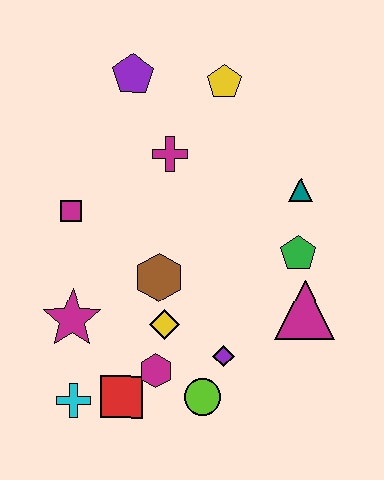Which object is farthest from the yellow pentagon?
The cyan cross is farthest from the yellow pentagon.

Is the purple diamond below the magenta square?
Yes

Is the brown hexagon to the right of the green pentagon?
No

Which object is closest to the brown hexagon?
The yellow diamond is closest to the brown hexagon.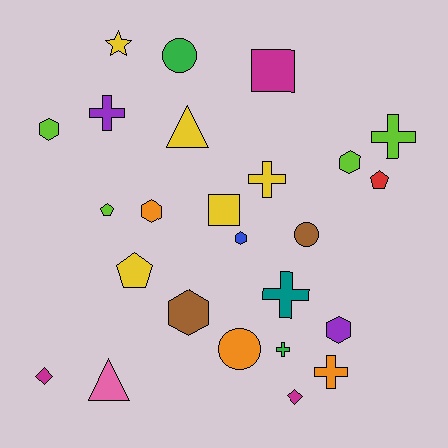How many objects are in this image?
There are 25 objects.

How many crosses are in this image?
There are 6 crosses.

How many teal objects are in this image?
There is 1 teal object.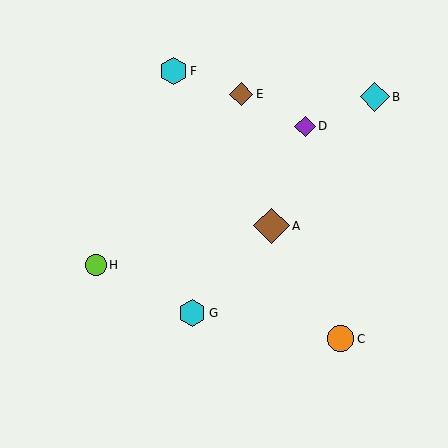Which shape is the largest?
The brown diamond (labeled A) is the largest.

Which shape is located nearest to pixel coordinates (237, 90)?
The brown diamond (labeled E) at (241, 94) is nearest to that location.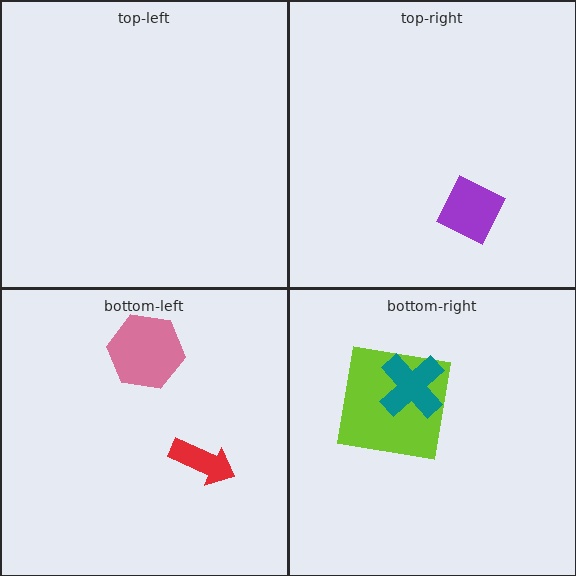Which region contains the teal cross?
The bottom-right region.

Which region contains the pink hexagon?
The bottom-left region.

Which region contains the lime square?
The bottom-right region.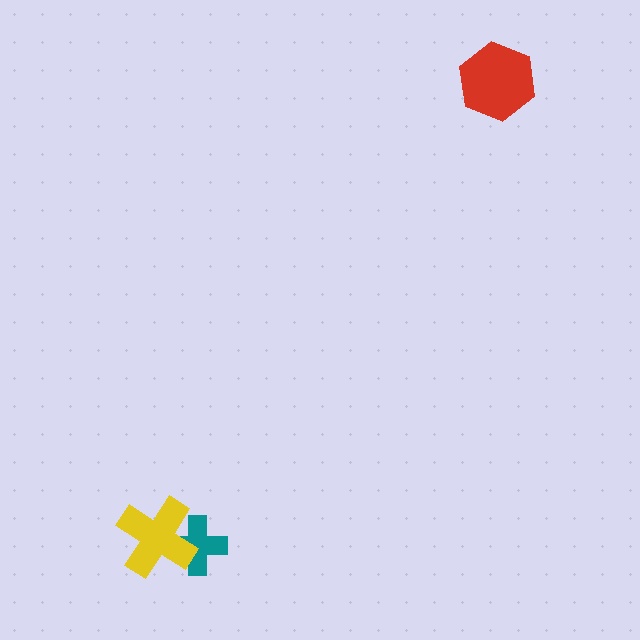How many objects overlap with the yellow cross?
1 object overlaps with the yellow cross.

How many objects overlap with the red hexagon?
0 objects overlap with the red hexagon.